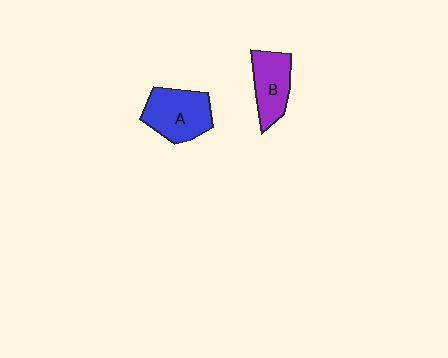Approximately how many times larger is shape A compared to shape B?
Approximately 1.3 times.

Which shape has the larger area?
Shape A (blue).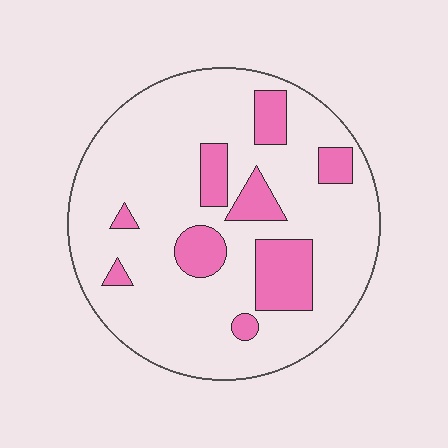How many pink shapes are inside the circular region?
9.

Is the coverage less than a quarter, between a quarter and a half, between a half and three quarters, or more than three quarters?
Less than a quarter.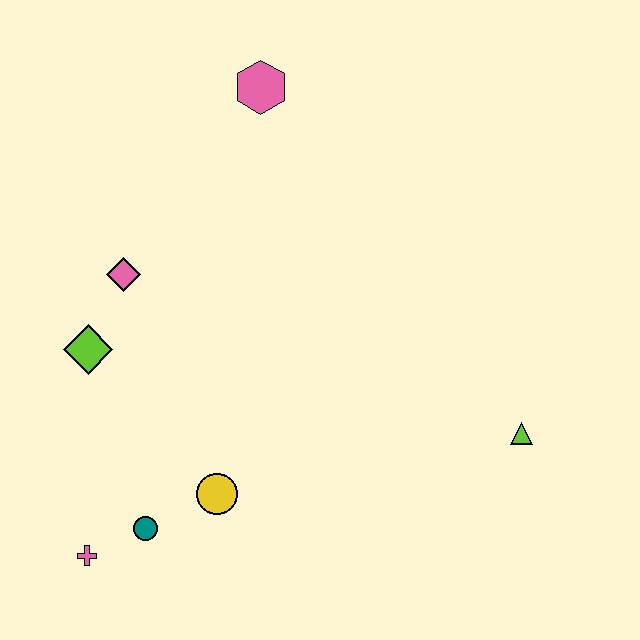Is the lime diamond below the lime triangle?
No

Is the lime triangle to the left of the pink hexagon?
No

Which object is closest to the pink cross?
The teal circle is closest to the pink cross.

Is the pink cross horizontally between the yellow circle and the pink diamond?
No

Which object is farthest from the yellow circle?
The pink hexagon is farthest from the yellow circle.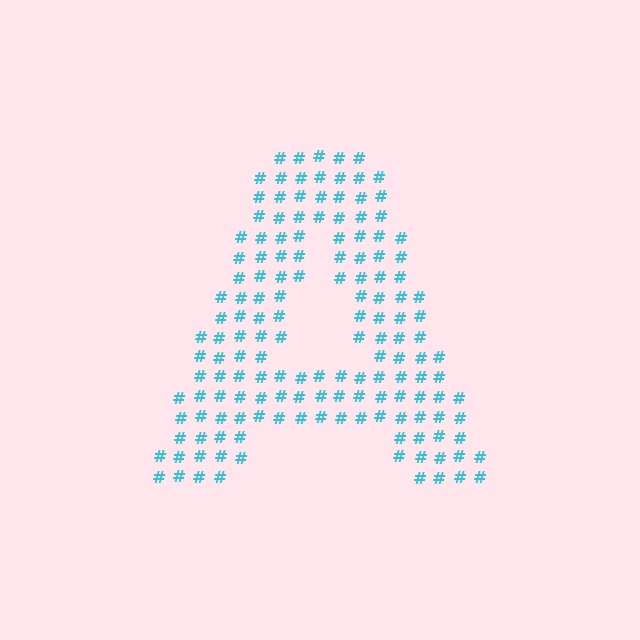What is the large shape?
The large shape is the letter A.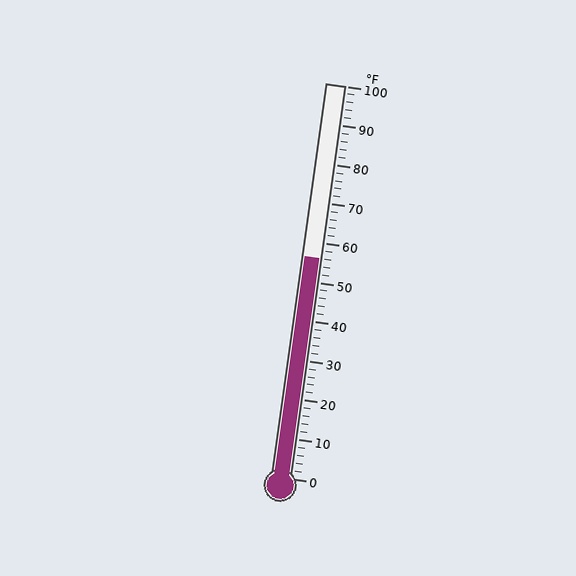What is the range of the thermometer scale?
The thermometer scale ranges from 0°F to 100°F.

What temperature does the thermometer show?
The thermometer shows approximately 56°F.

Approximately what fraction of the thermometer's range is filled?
The thermometer is filled to approximately 55% of its range.